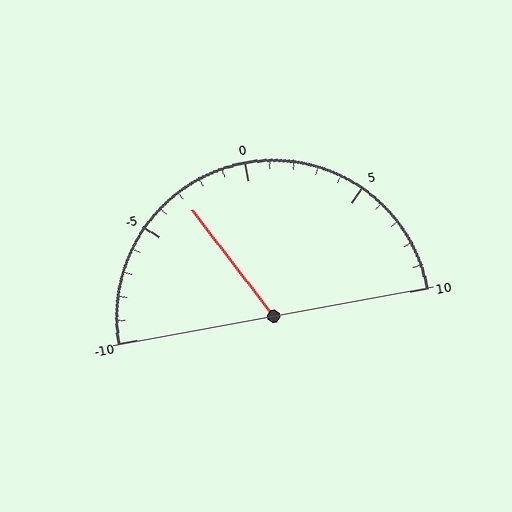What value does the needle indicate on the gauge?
The needle indicates approximately -3.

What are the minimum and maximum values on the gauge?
The gauge ranges from -10 to 10.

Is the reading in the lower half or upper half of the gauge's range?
The reading is in the lower half of the range (-10 to 10).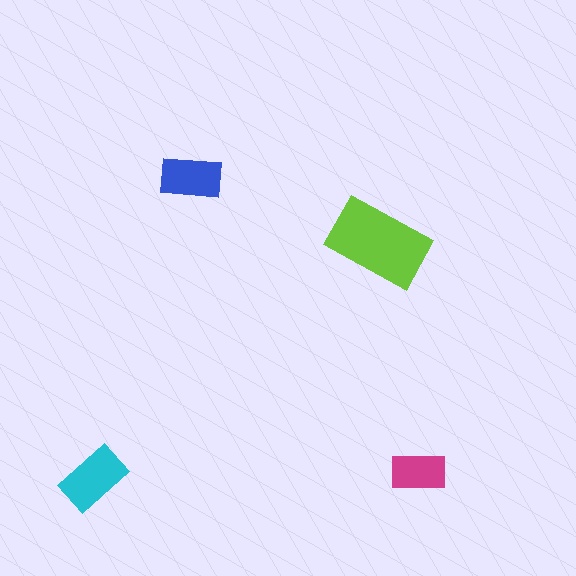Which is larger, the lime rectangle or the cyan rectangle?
The lime one.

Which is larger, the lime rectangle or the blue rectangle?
The lime one.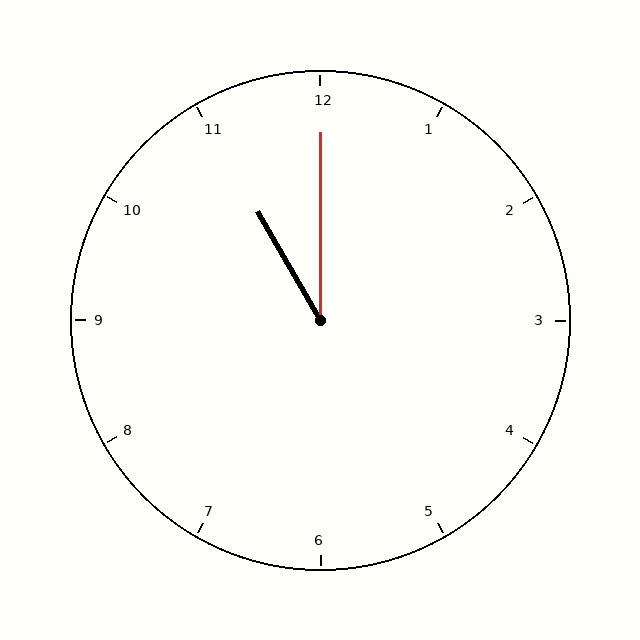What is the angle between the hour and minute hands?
Approximately 30 degrees.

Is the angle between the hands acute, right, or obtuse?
It is acute.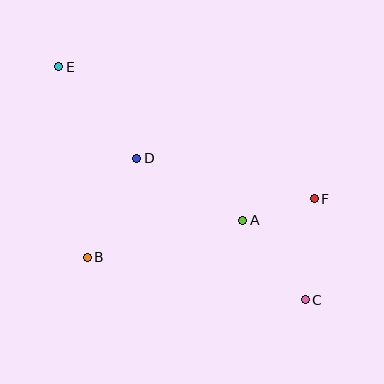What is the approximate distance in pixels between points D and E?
The distance between D and E is approximately 120 pixels.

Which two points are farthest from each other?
Points C and E are farthest from each other.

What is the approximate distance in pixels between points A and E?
The distance between A and E is approximately 239 pixels.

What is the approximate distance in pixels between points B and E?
The distance between B and E is approximately 192 pixels.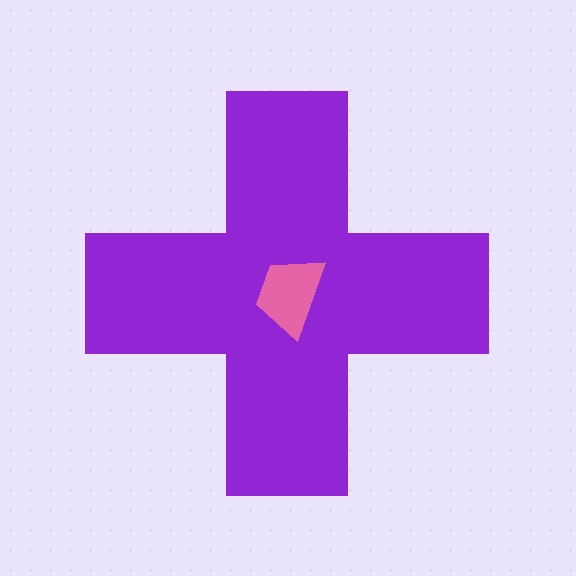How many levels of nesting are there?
2.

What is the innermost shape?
The pink trapezoid.